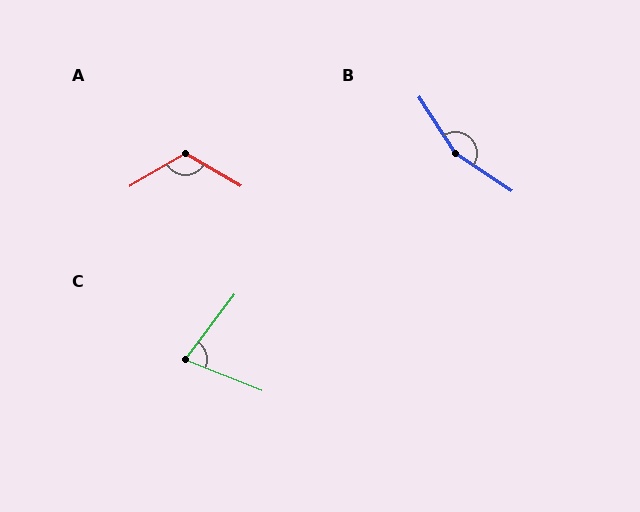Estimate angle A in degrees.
Approximately 119 degrees.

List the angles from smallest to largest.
C (75°), A (119°), B (157°).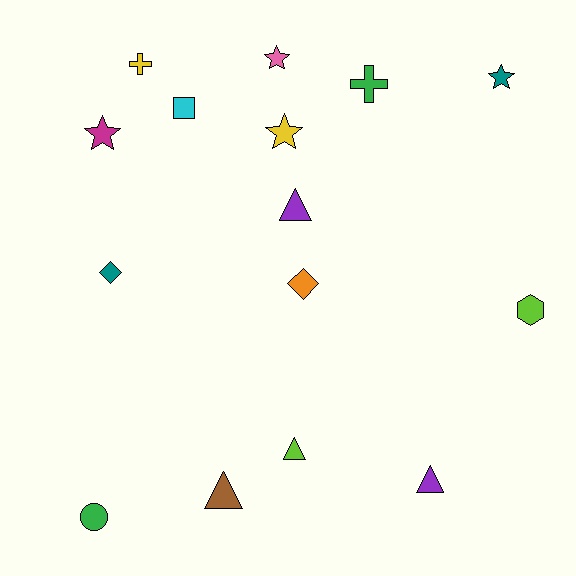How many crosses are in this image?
There are 2 crosses.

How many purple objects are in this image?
There are 2 purple objects.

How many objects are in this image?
There are 15 objects.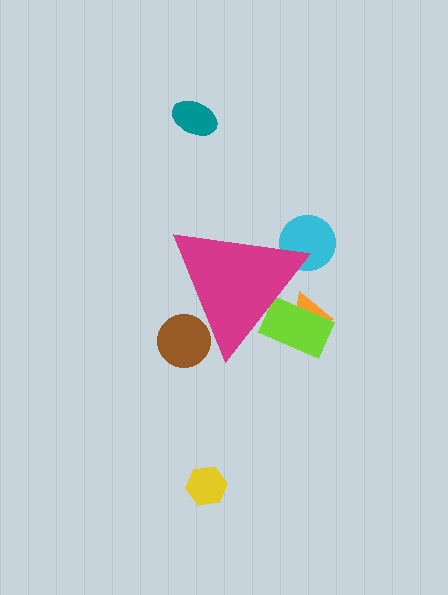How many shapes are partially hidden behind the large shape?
4 shapes are partially hidden.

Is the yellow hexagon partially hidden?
No, the yellow hexagon is fully visible.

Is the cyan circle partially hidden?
Yes, the cyan circle is partially hidden behind the magenta triangle.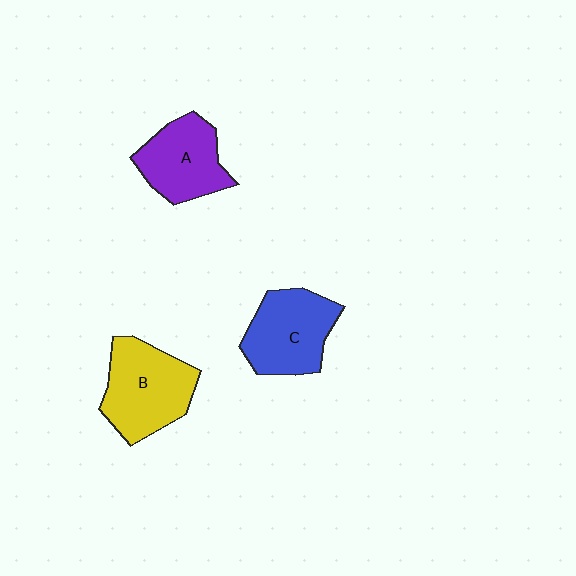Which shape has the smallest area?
Shape A (purple).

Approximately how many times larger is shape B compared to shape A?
Approximately 1.2 times.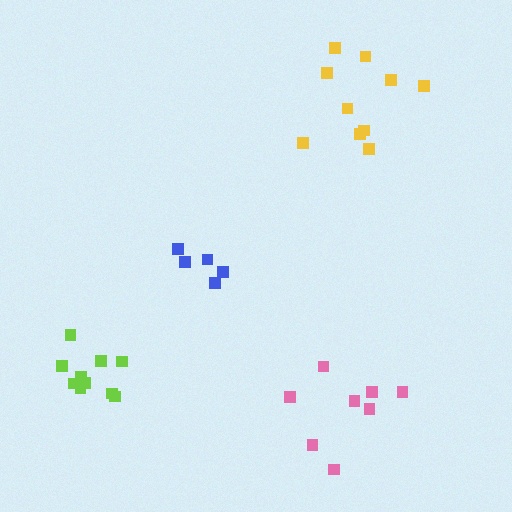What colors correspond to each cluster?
The clusters are colored: blue, pink, lime, yellow.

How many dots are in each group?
Group 1: 5 dots, Group 2: 8 dots, Group 3: 10 dots, Group 4: 10 dots (33 total).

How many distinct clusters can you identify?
There are 4 distinct clusters.